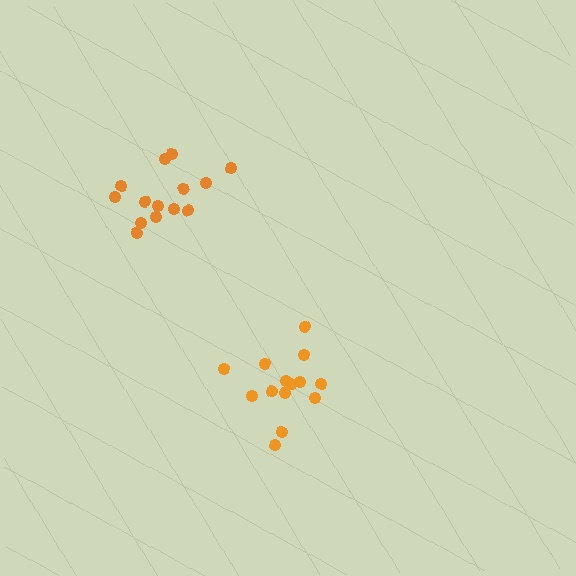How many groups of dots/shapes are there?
There are 2 groups.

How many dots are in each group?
Group 1: 14 dots, Group 2: 14 dots (28 total).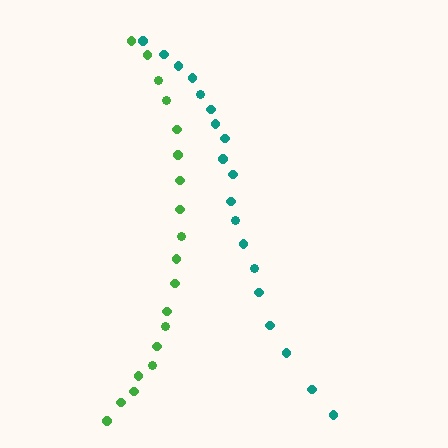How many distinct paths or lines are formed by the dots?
There are 2 distinct paths.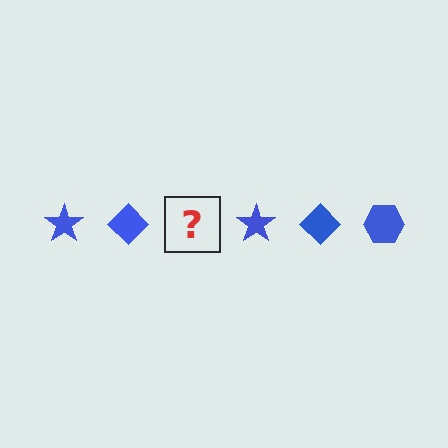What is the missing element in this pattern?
The missing element is a blue hexagon.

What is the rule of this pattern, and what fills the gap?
The rule is that the pattern cycles through star, diamond, hexagon shapes in blue. The gap should be filled with a blue hexagon.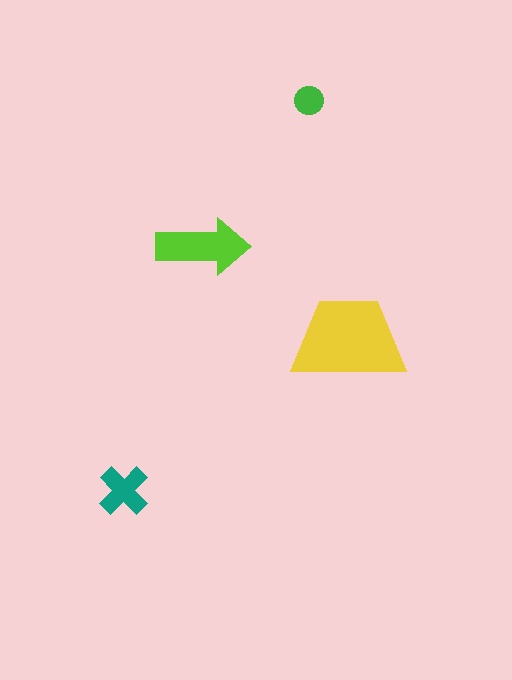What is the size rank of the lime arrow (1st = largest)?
2nd.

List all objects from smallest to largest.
The green circle, the teal cross, the lime arrow, the yellow trapezoid.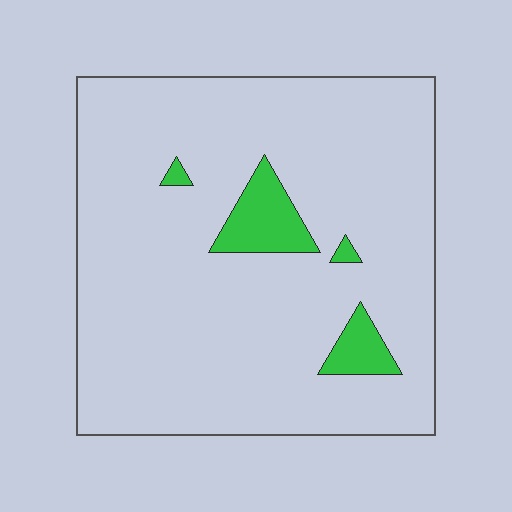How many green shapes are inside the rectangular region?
4.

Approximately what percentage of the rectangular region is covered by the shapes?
Approximately 10%.